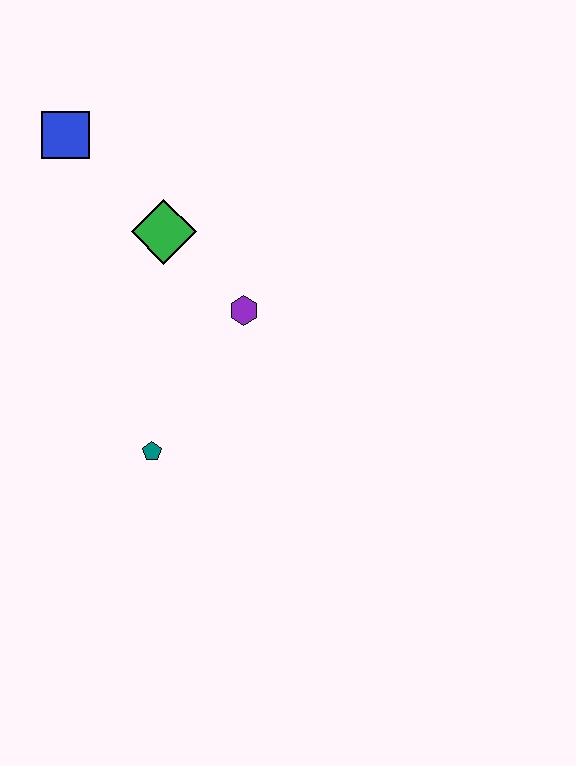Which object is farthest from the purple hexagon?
The blue square is farthest from the purple hexagon.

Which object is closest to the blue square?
The green diamond is closest to the blue square.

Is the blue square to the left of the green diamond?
Yes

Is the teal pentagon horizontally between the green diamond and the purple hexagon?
No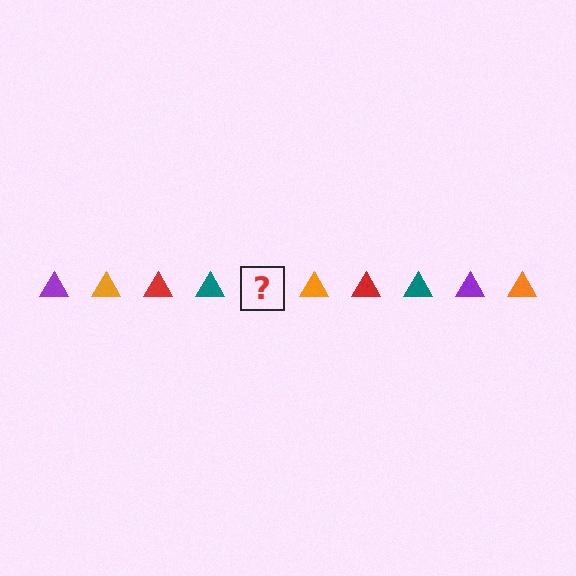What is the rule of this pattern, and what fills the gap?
The rule is that the pattern cycles through purple, orange, red, teal triangles. The gap should be filled with a purple triangle.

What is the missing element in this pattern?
The missing element is a purple triangle.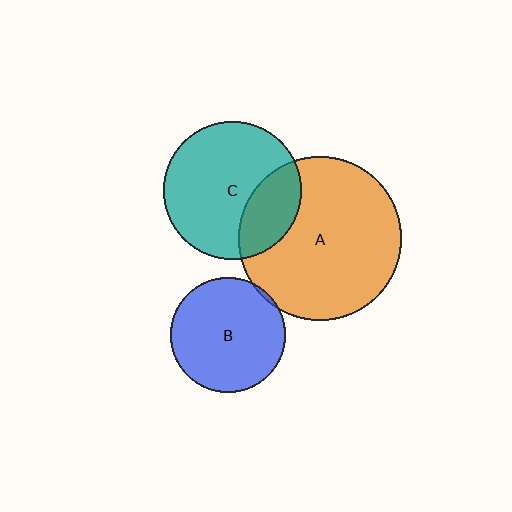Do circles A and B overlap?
Yes.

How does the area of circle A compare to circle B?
Approximately 2.0 times.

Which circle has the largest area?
Circle A (orange).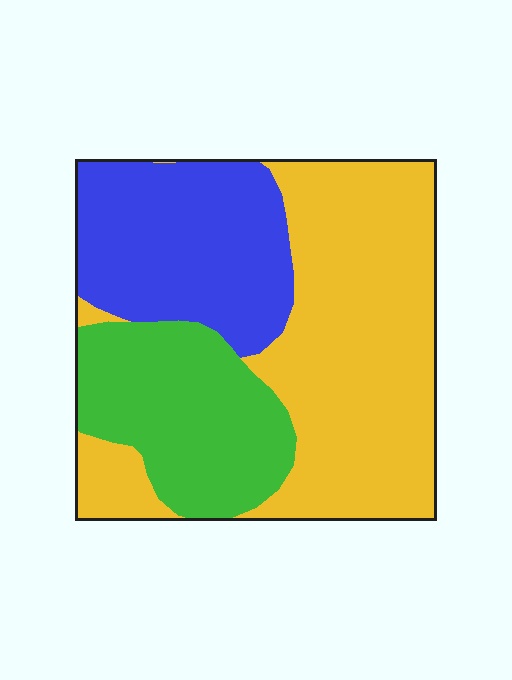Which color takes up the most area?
Yellow, at roughly 50%.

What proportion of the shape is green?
Green covers 24% of the shape.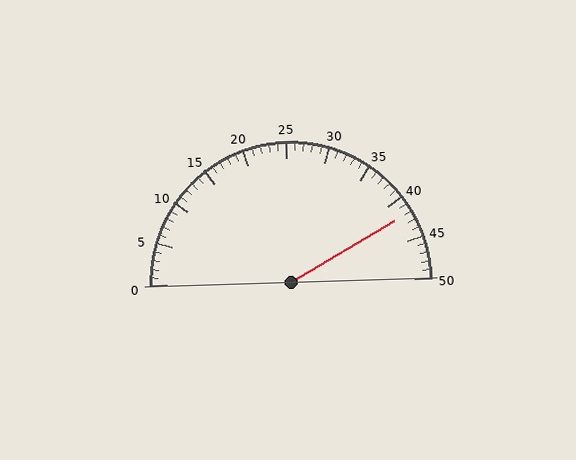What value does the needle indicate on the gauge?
The needle indicates approximately 42.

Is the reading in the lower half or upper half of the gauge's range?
The reading is in the upper half of the range (0 to 50).